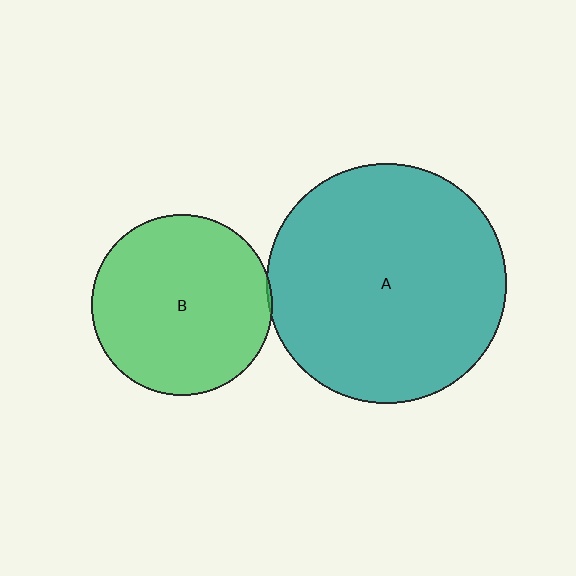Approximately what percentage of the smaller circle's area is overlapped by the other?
Approximately 5%.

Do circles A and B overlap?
Yes.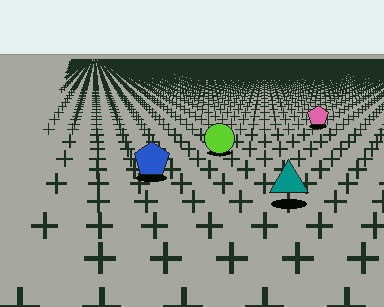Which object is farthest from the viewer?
The pink pentagon is farthest from the viewer. It appears smaller and the ground texture around it is denser.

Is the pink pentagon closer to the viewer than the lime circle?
No. The lime circle is closer — you can tell from the texture gradient: the ground texture is coarser near it.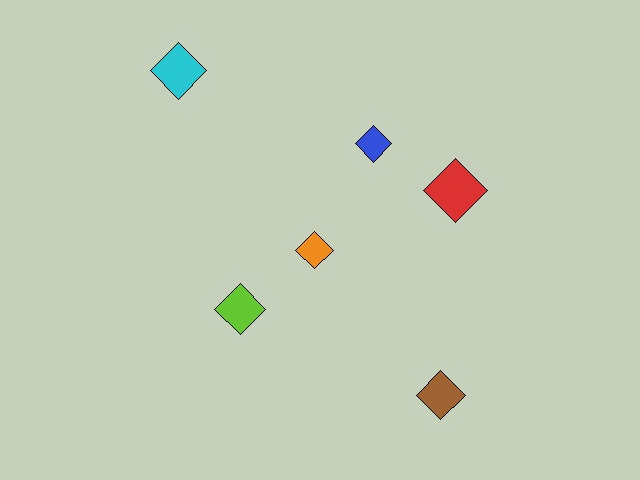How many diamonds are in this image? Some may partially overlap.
There are 6 diamonds.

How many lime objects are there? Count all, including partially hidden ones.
There is 1 lime object.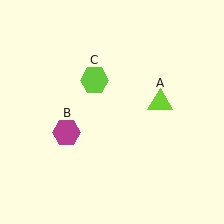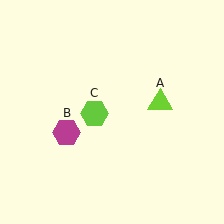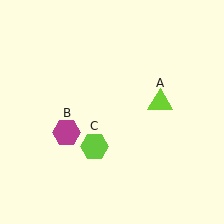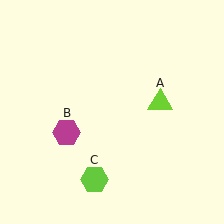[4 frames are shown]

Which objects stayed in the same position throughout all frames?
Lime triangle (object A) and magenta hexagon (object B) remained stationary.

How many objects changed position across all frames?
1 object changed position: lime hexagon (object C).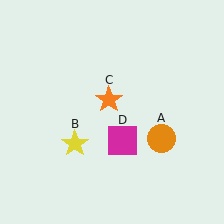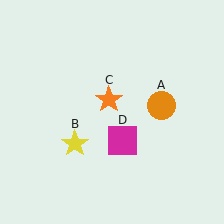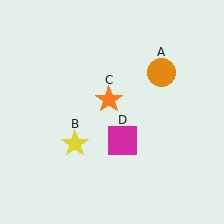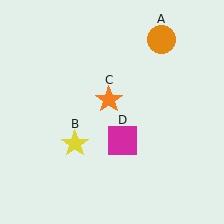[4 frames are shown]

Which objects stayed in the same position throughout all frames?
Yellow star (object B) and orange star (object C) and magenta square (object D) remained stationary.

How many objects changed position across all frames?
1 object changed position: orange circle (object A).